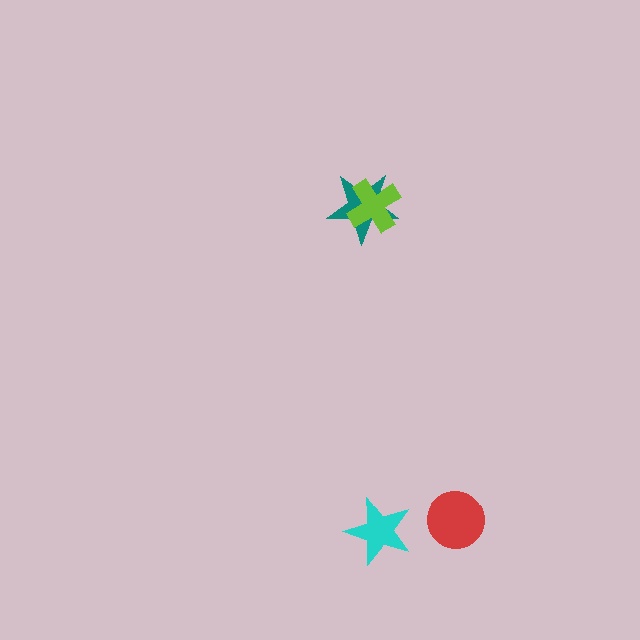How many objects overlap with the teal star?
1 object overlaps with the teal star.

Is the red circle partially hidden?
No, no other shape covers it.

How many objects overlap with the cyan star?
0 objects overlap with the cyan star.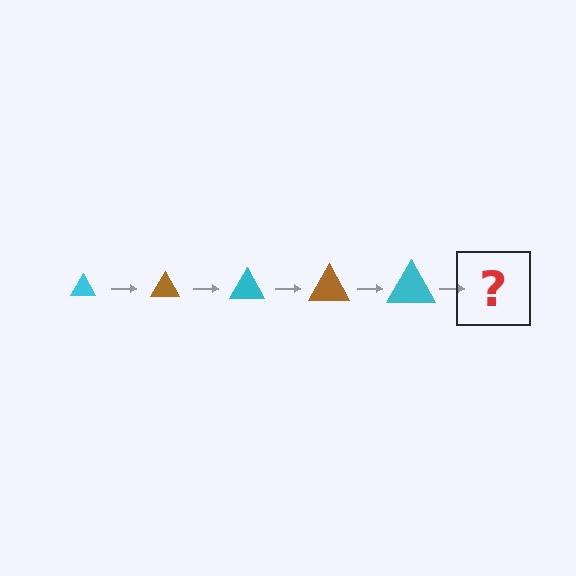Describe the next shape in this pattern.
It should be a brown triangle, larger than the previous one.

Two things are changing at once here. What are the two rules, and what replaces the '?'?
The two rules are that the triangle grows larger each step and the color cycles through cyan and brown. The '?' should be a brown triangle, larger than the previous one.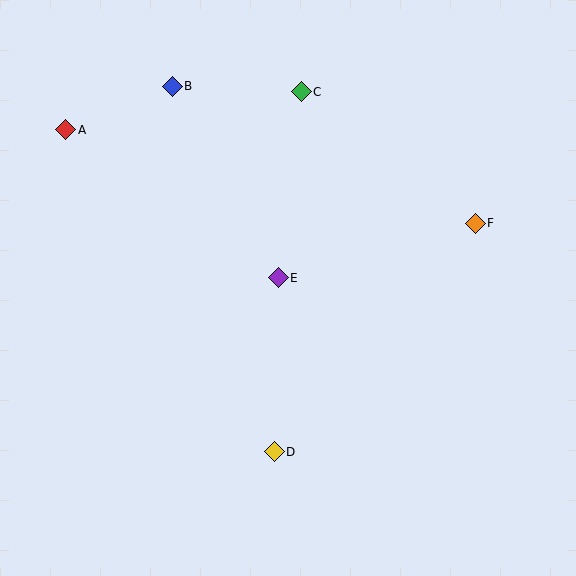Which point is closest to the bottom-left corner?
Point D is closest to the bottom-left corner.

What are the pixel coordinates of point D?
Point D is at (274, 452).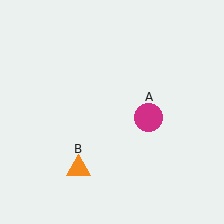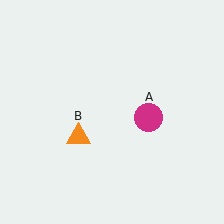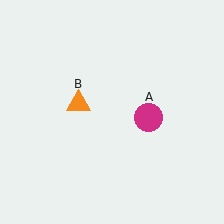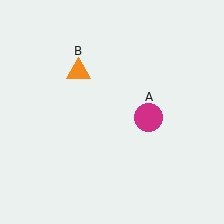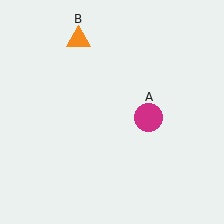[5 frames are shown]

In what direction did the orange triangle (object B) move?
The orange triangle (object B) moved up.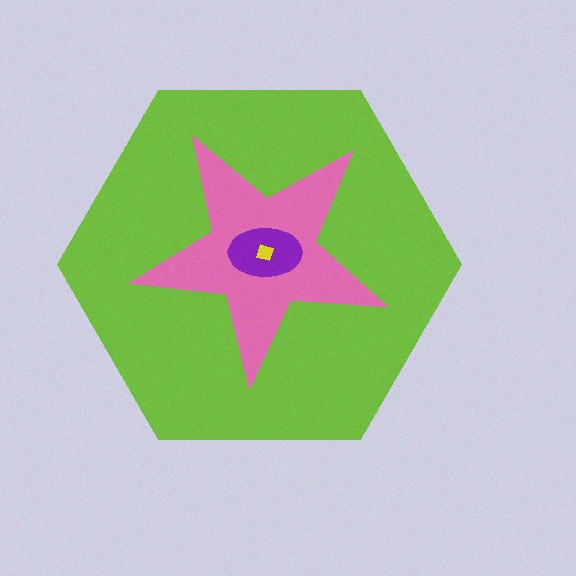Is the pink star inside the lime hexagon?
Yes.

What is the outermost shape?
The lime hexagon.